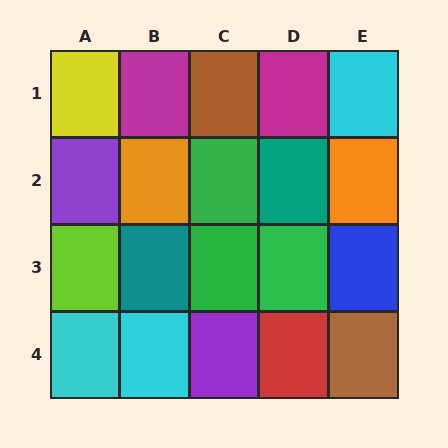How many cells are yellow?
1 cell is yellow.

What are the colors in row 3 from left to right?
Lime, teal, green, green, blue.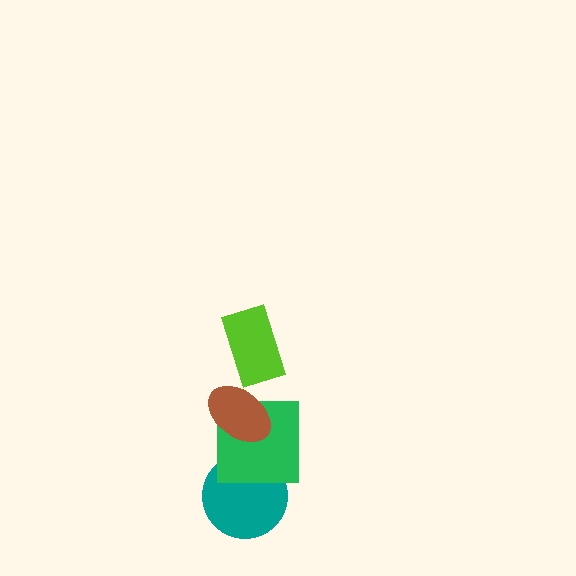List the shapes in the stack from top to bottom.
From top to bottom: the lime rectangle, the brown ellipse, the green square, the teal circle.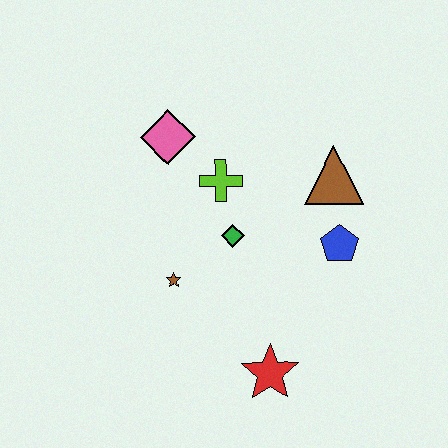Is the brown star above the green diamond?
No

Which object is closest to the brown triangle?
The blue pentagon is closest to the brown triangle.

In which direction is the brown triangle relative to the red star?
The brown triangle is above the red star.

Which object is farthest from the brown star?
The brown triangle is farthest from the brown star.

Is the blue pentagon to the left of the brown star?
No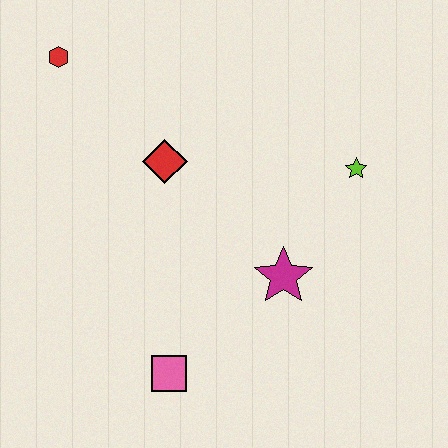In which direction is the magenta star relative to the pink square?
The magenta star is to the right of the pink square.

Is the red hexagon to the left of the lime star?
Yes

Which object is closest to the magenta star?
The lime star is closest to the magenta star.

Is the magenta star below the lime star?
Yes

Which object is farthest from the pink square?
The red hexagon is farthest from the pink square.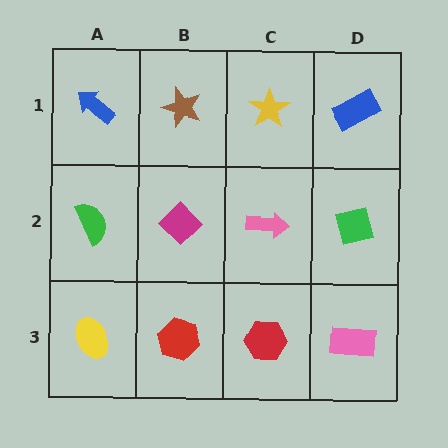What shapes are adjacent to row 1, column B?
A magenta diamond (row 2, column B), a blue arrow (row 1, column A), a yellow star (row 1, column C).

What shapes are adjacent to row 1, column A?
A green semicircle (row 2, column A), a brown star (row 1, column B).